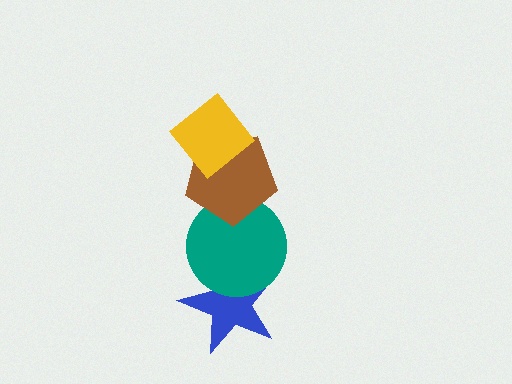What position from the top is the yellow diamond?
The yellow diamond is 1st from the top.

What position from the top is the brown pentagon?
The brown pentagon is 2nd from the top.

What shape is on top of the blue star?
The teal circle is on top of the blue star.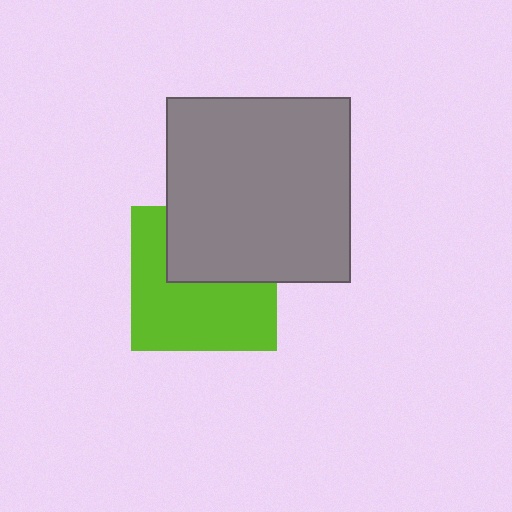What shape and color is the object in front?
The object in front is a gray square.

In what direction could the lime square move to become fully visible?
The lime square could move down. That would shift it out from behind the gray square entirely.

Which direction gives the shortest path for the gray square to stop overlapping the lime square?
Moving up gives the shortest separation.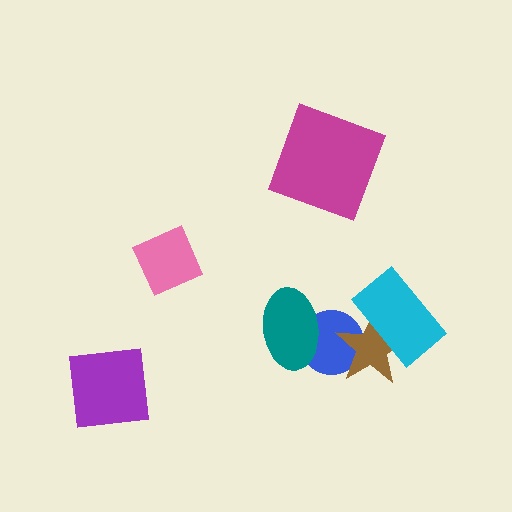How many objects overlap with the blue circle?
2 objects overlap with the blue circle.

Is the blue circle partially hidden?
Yes, it is partially covered by another shape.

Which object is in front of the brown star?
The cyan rectangle is in front of the brown star.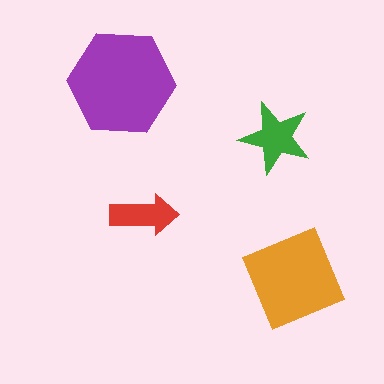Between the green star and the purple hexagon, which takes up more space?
The purple hexagon.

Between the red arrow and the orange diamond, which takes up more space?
The orange diamond.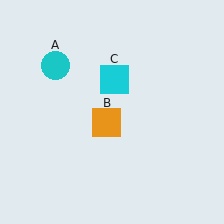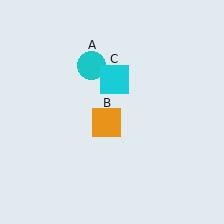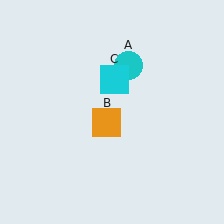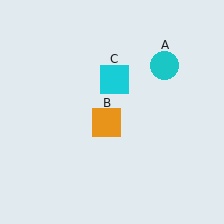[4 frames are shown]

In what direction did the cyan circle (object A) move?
The cyan circle (object A) moved right.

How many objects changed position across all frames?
1 object changed position: cyan circle (object A).